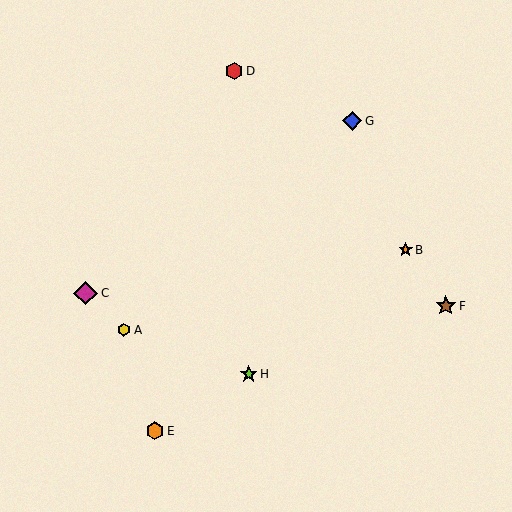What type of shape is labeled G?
Shape G is a blue diamond.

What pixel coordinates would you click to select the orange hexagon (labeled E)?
Click at (155, 431) to select the orange hexagon E.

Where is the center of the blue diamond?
The center of the blue diamond is at (352, 121).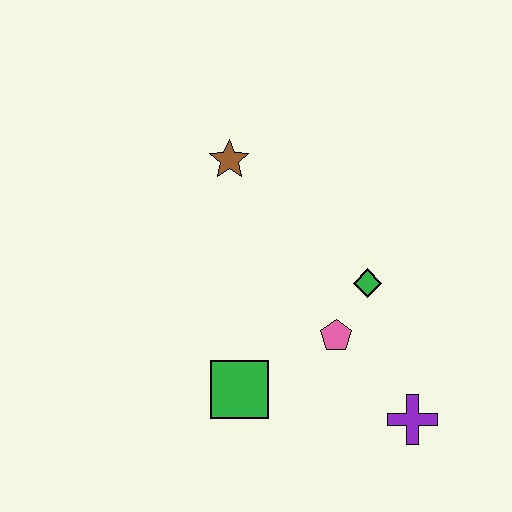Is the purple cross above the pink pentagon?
No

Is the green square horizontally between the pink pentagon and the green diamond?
No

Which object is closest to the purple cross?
The pink pentagon is closest to the purple cross.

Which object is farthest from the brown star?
The purple cross is farthest from the brown star.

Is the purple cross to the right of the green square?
Yes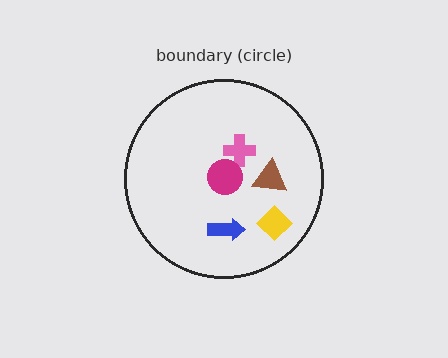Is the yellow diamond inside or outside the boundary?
Inside.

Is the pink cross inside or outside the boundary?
Inside.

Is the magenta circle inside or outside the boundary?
Inside.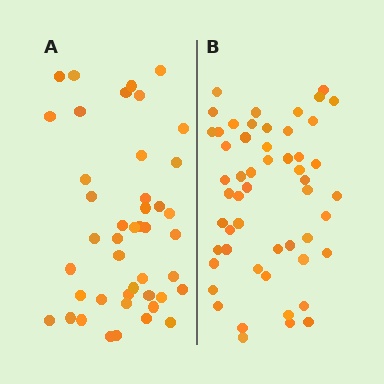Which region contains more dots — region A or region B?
Region B (the right region) has more dots.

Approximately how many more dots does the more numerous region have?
Region B has roughly 8 or so more dots than region A.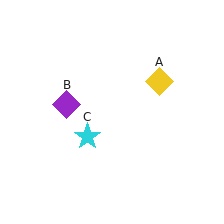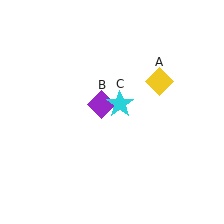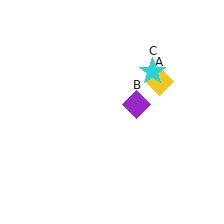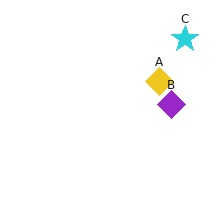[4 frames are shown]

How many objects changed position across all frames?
2 objects changed position: purple diamond (object B), cyan star (object C).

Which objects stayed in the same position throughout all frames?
Yellow diamond (object A) remained stationary.